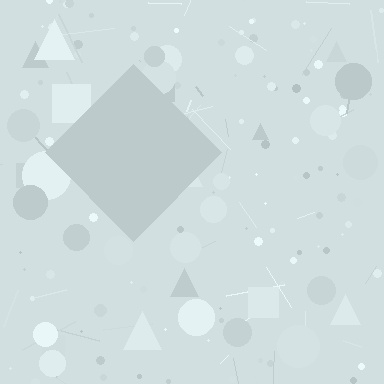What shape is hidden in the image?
A diamond is hidden in the image.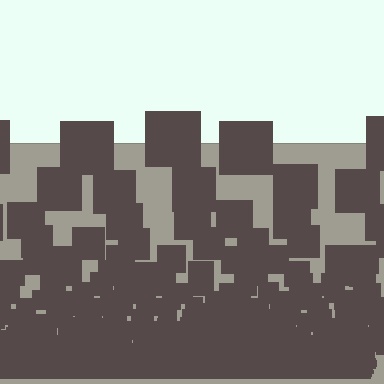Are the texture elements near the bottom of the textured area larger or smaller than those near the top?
Smaller. The gradient is inverted — elements near the bottom are smaller and denser.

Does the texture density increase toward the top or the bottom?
Density increases toward the bottom.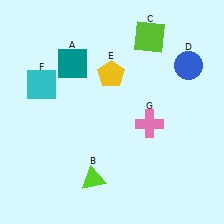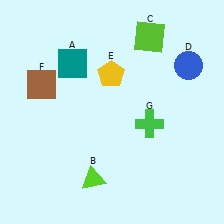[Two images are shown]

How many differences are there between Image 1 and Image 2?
There are 2 differences between the two images.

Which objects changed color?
F changed from cyan to brown. G changed from pink to green.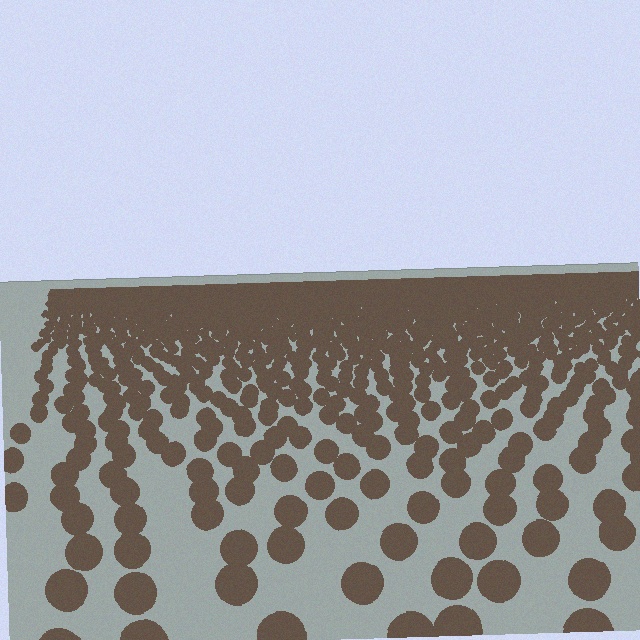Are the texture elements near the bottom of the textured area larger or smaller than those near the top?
Larger. Near the bottom, elements are closer to the viewer and appear at a bigger on-screen size.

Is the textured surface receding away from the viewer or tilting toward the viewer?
The surface is receding away from the viewer. Texture elements get smaller and denser toward the top.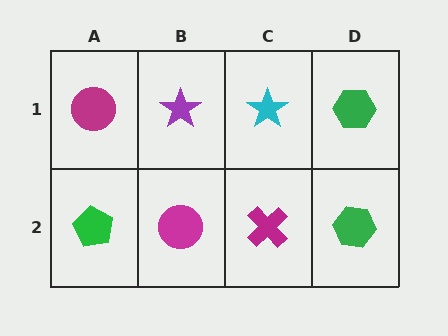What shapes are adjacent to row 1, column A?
A green pentagon (row 2, column A), a purple star (row 1, column B).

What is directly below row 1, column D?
A green hexagon.